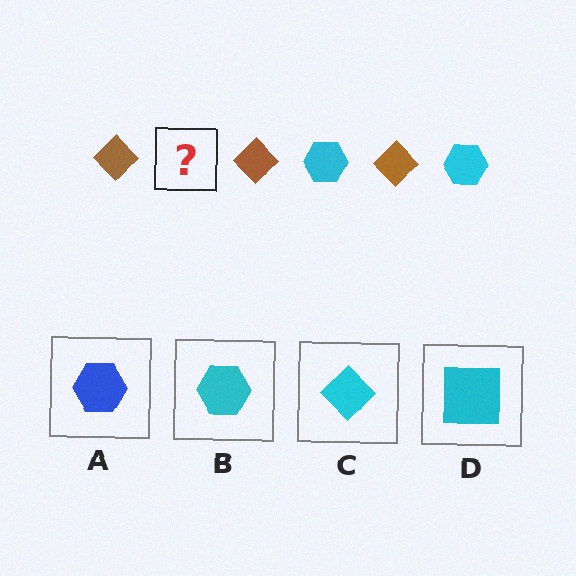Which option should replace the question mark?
Option B.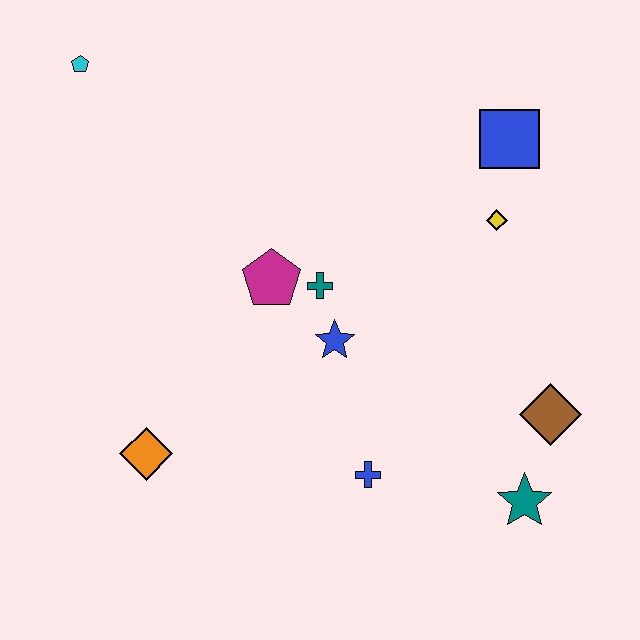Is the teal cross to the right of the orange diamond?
Yes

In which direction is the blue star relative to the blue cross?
The blue star is above the blue cross.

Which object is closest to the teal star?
The brown diamond is closest to the teal star.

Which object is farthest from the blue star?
The cyan pentagon is farthest from the blue star.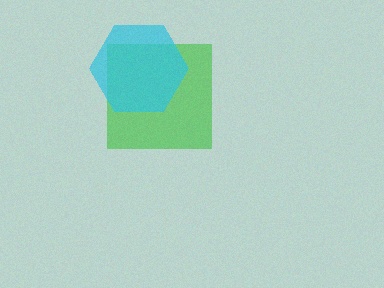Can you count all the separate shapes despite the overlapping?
Yes, there are 2 separate shapes.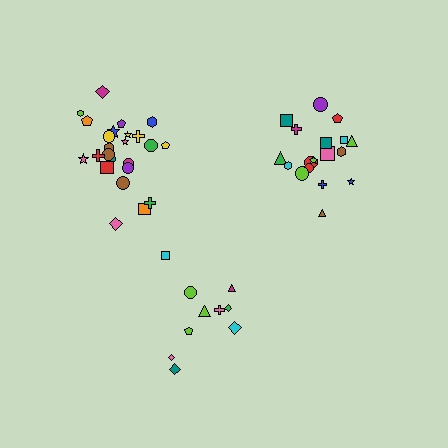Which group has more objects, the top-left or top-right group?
The top-left group.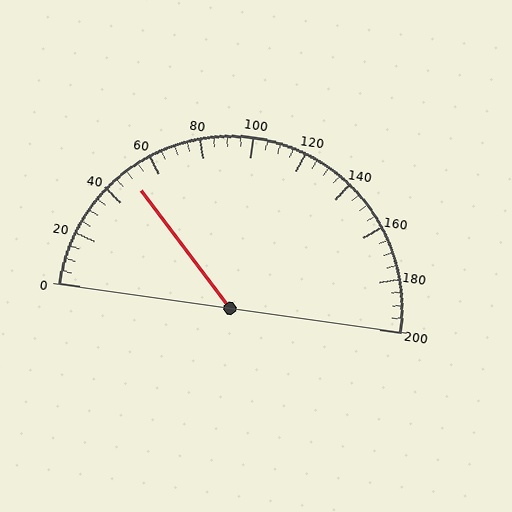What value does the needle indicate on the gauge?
The needle indicates approximately 50.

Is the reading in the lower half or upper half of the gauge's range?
The reading is in the lower half of the range (0 to 200).